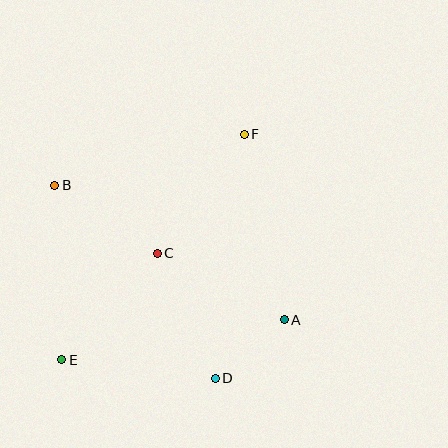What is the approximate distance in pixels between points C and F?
The distance between C and F is approximately 147 pixels.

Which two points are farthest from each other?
Points E and F are farthest from each other.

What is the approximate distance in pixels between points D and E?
The distance between D and E is approximately 154 pixels.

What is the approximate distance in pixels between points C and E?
The distance between C and E is approximately 143 pixels.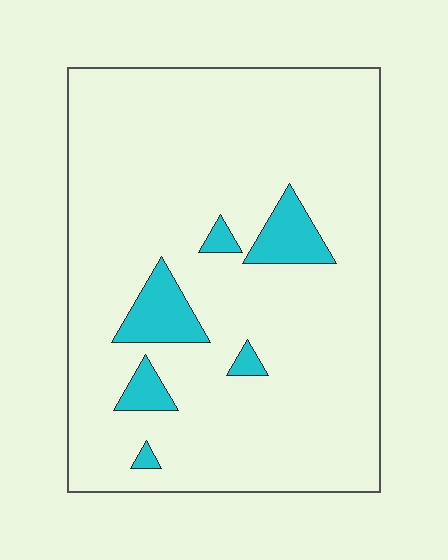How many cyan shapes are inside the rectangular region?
6.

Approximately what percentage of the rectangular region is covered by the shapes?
Approximately 10%.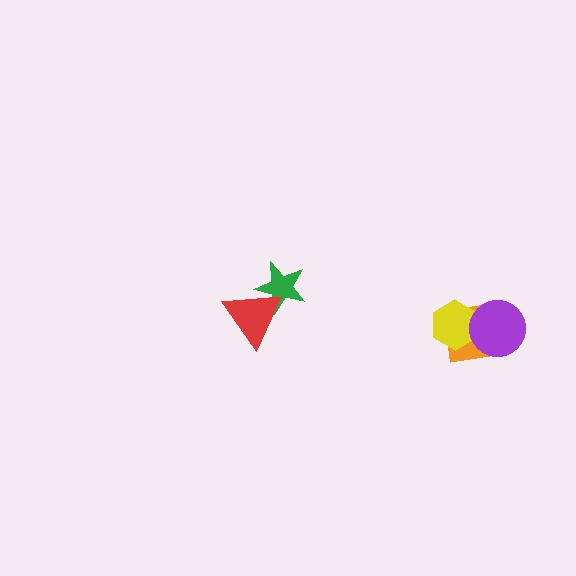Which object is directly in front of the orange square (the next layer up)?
The yellow hexagon is directly in front of the orange square.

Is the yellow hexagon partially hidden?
Yes, it is partially covered by another shape.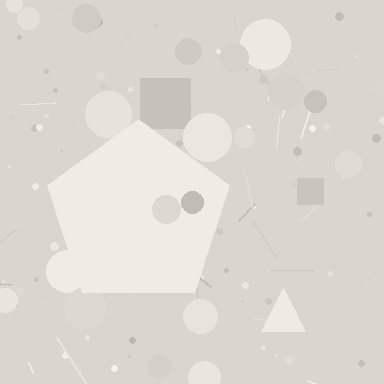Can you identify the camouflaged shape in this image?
The camouflaged shape is a pentagon.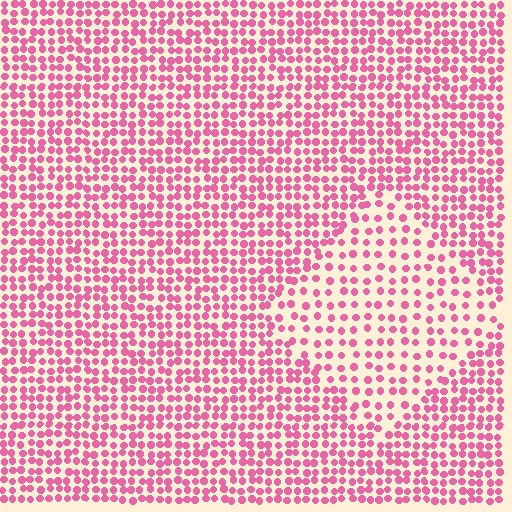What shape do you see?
I see a diamond.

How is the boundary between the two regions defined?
The boundary is defined by a change in element density (approximately 1.8x ratio). All elements are the same color, size, and shape.